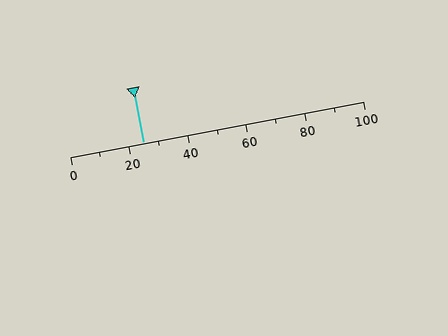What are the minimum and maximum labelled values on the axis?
The axis runs from 0 to 100.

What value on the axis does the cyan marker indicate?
The marker indicates approximately 25.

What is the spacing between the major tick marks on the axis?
The major ticks are spaced 20 apart.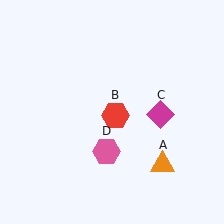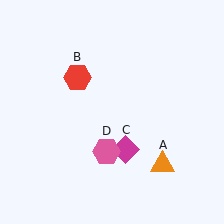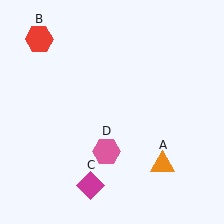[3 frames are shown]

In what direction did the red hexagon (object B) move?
The red hexagon (object B) moved up and to the left.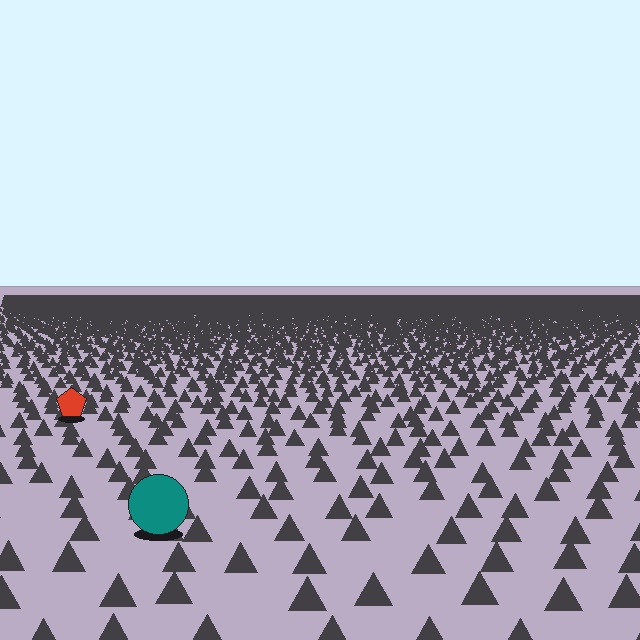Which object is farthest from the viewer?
The red pentagon is farthest from the viewer. It appears smaller and the ground texture around it is denser.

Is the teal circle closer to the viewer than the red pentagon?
Yes. The teal circle is closer — you can tell from the texture gradient: the ground texture is coarser near it.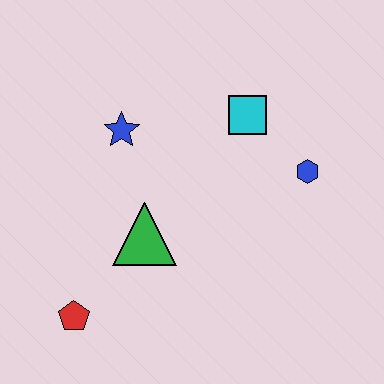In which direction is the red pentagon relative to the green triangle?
The red pentagon is below the green triangle.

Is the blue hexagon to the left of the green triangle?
No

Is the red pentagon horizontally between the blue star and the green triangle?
No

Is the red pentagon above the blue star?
No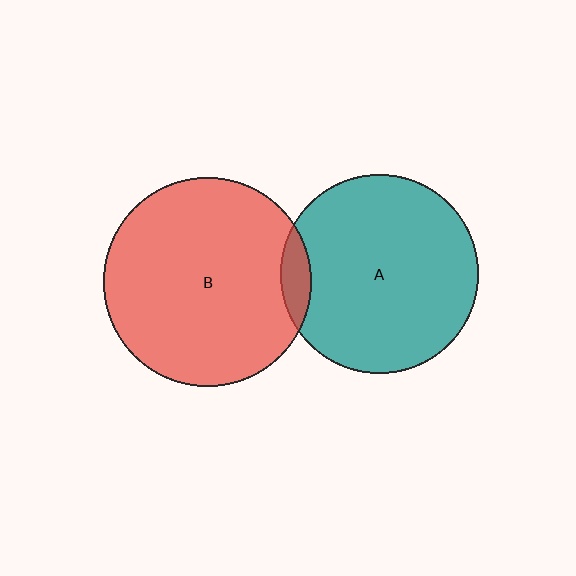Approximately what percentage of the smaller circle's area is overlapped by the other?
Approximately 5%.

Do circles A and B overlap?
Yes.